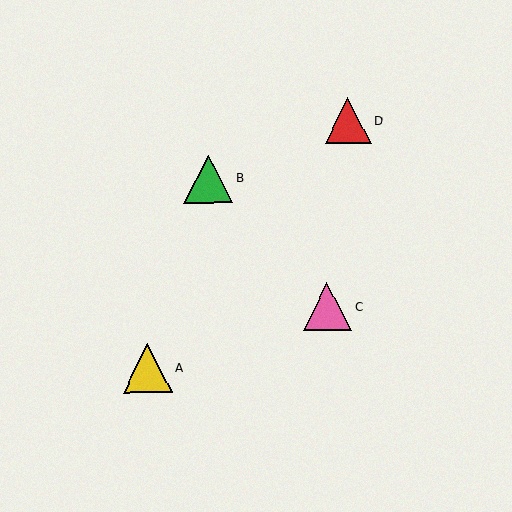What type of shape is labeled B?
Shape B is a green triangle.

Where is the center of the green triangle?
The center of the green triangle is at (208, 179).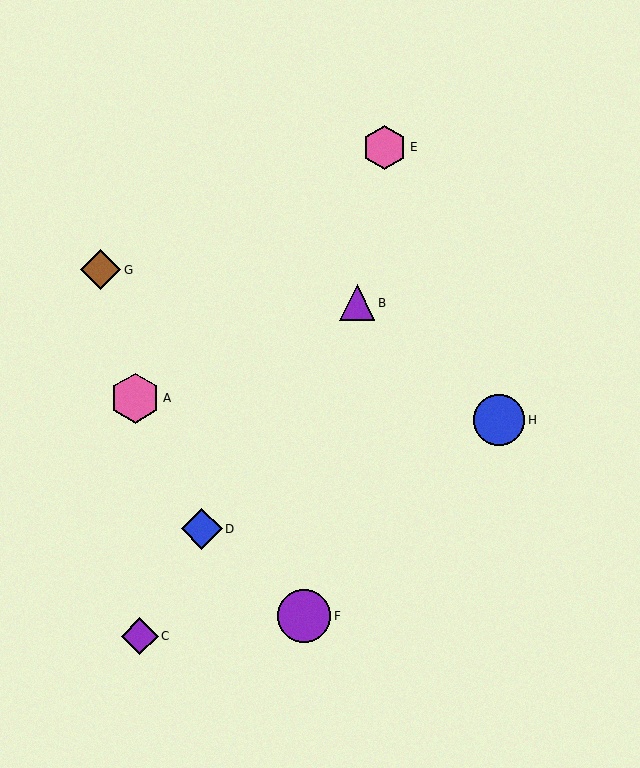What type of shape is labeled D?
Shape D is a blue diamond.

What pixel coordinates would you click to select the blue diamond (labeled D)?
Click at (202, 529) to select the blue diamond D.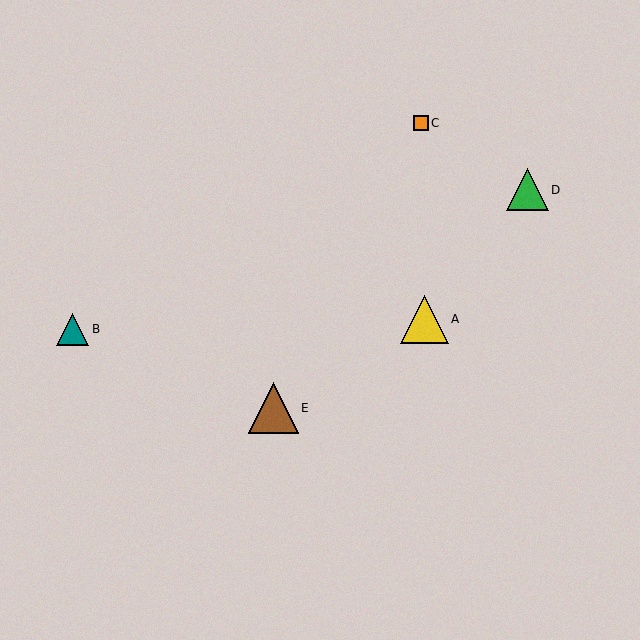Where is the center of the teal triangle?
The center of the teal triangle is at (73, 330).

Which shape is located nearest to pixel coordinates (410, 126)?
The orange square (labeled C) at (421, 123) is nearest to that location.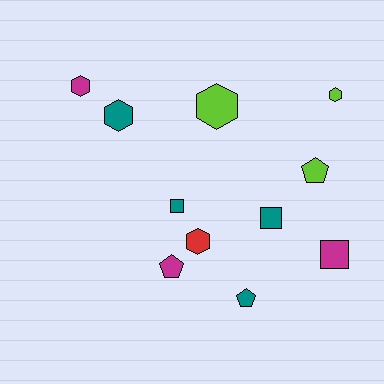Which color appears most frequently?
Teal, with 4 objects.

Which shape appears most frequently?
Hexagon, with 5 objects.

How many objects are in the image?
There are 11 objects.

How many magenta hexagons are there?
There is 1 magenta hexagon.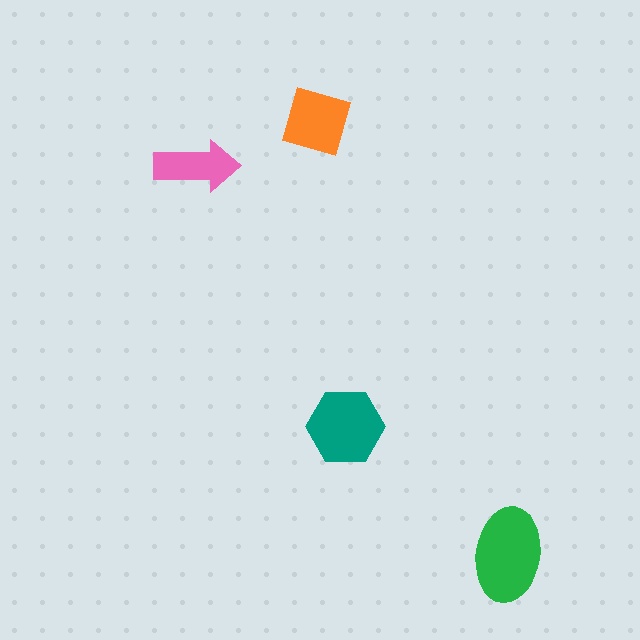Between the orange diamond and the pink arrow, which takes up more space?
The orange diamond.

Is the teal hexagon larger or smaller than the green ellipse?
Smaller.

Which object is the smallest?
The pink arrow.